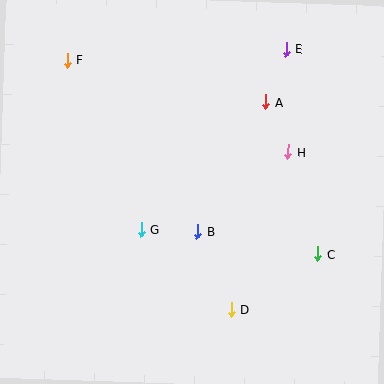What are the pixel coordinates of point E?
Point E is at (286, 49).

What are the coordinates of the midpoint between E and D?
The midpoint between E and D is at (259, 179).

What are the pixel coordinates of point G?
Point G is at (141, 230).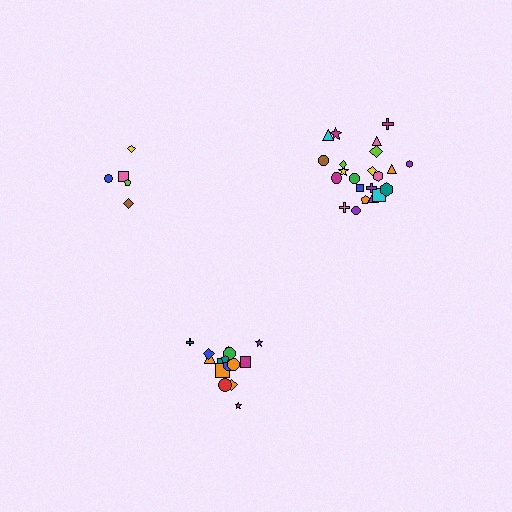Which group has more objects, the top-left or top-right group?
The top-right group.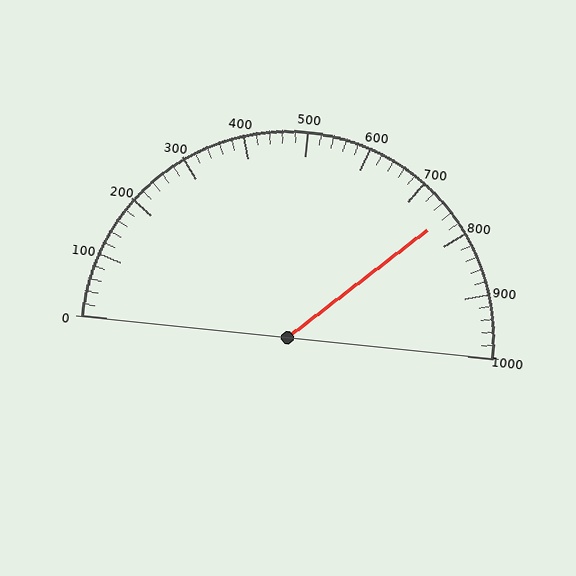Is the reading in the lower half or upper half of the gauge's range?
The reading is in the upper half of the range (0 to 1000).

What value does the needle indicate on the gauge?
The needle indicates approximately 760.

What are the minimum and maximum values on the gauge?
The gauge ranges from 0 to 1000.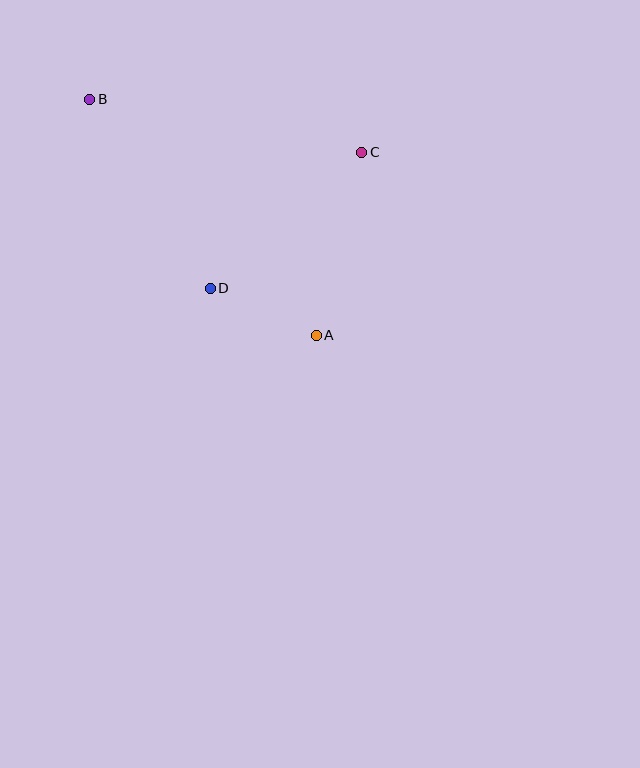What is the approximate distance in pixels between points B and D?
The distance between B and D is approximately 224 pixels.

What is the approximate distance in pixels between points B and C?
The distance between B and C is approximately 277 pixels.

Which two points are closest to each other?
Points A and D are closest to each other.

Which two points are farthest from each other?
Points A and B are farthest from each other.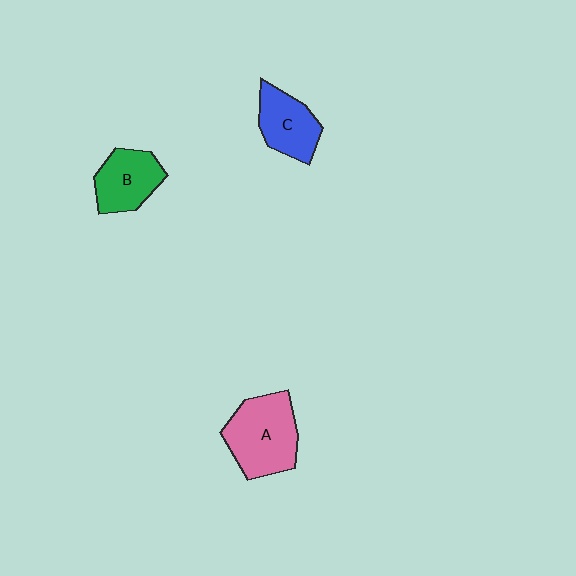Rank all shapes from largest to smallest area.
From largest to smallest: A (pink), B (green), C (blue).